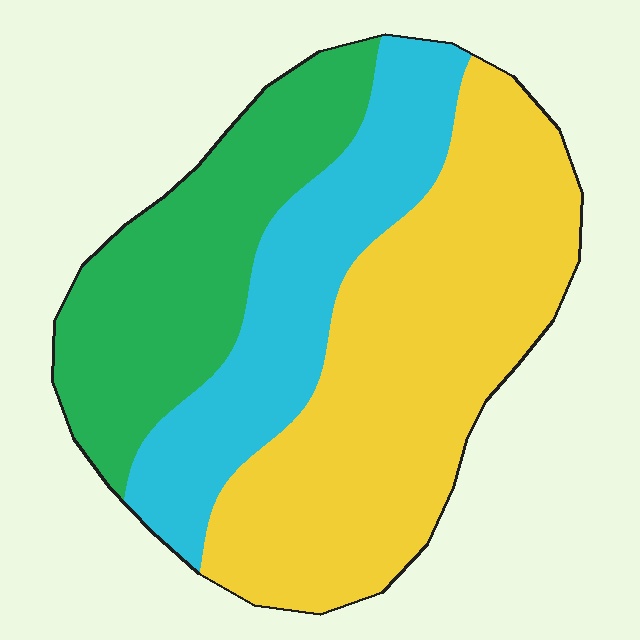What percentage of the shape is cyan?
Cyan covers 25% of the shape.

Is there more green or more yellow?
Yellow.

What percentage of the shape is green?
Green takes up between a sixth and a third of the shape.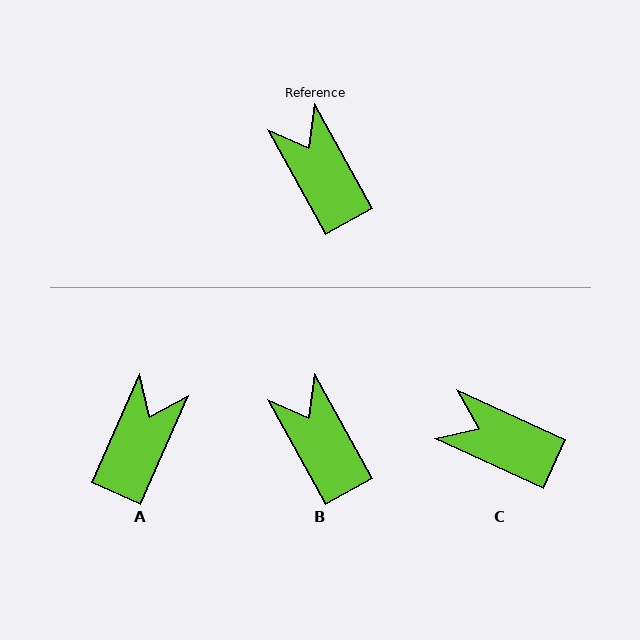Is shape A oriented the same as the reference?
No, it is off by about 53 degrees.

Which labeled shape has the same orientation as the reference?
B.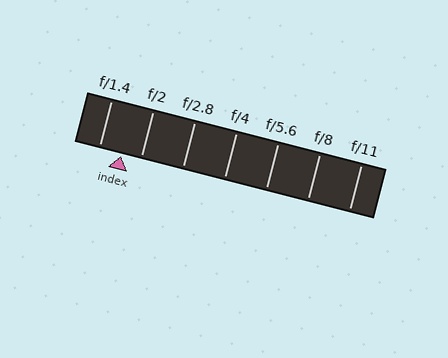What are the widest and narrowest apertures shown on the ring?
The widest aperture shown is f/1.4 and the narrowest is f/11.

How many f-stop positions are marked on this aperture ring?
There are 7 f-stop positions marked.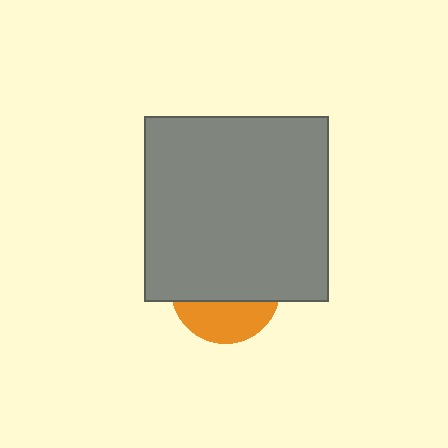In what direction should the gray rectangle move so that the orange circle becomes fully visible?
The gray rectangle should move up. That is the shortest direction to clear the overlap and leave the orange circle fully visible.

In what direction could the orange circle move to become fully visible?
The orange circle could move down. That would shift it out from behind the gray rectangle entirely.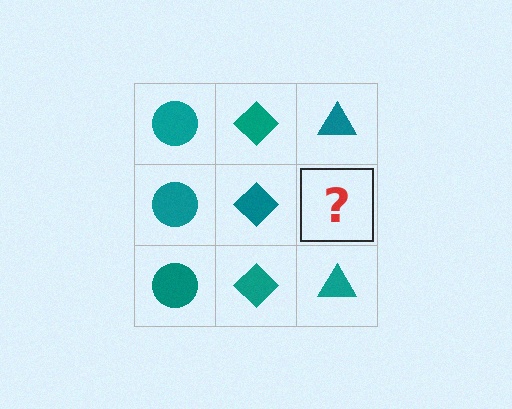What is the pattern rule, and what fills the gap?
The rule is that each column has a consistent shape. The gap should be filled with a teal triangle.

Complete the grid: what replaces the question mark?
The question mark should be replaced with a teal triangle.